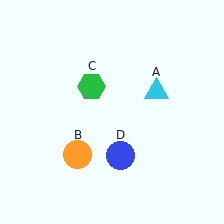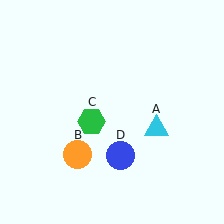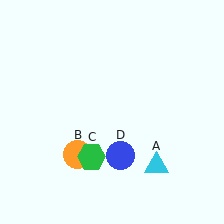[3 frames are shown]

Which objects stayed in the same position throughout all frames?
Orange circle (object B) and blue circle (object D) remained stationary.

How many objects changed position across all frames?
2 objects changed position: cyan triangle (object A), green hexagon (object C).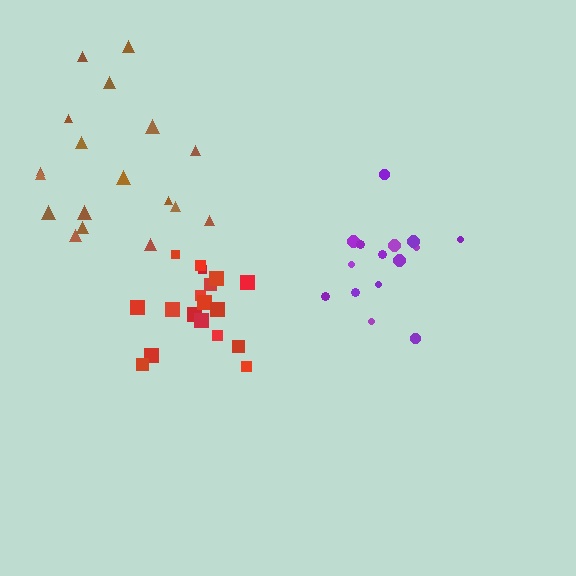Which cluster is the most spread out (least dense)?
Brown.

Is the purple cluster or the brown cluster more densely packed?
Purple.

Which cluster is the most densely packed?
Red.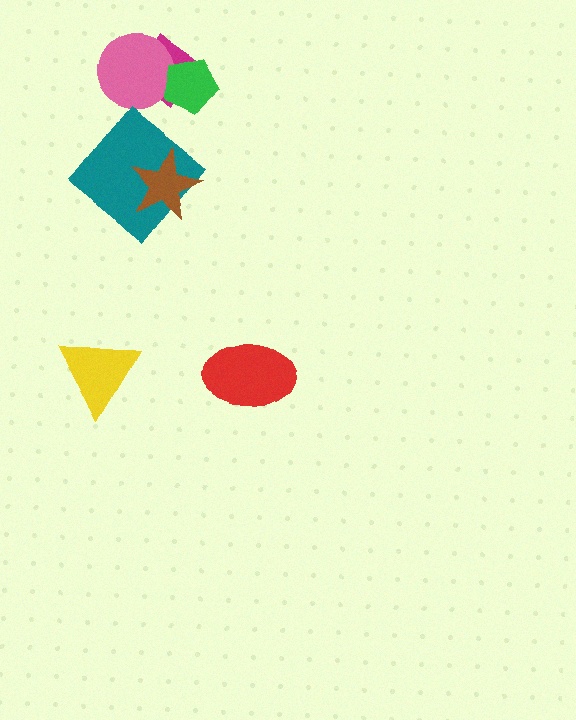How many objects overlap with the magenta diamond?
2 objects overlap with the magenta diamond.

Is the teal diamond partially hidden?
Yes, it is partially covered by another shape.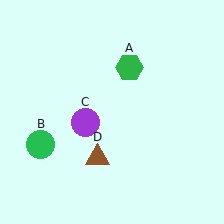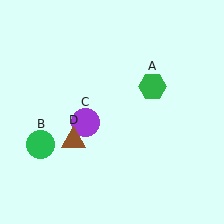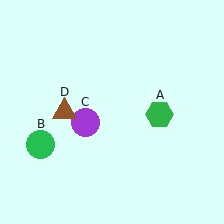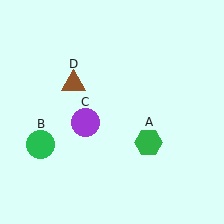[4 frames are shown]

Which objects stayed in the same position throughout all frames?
Green circle (object B) and purple circle (object C) remained stationary.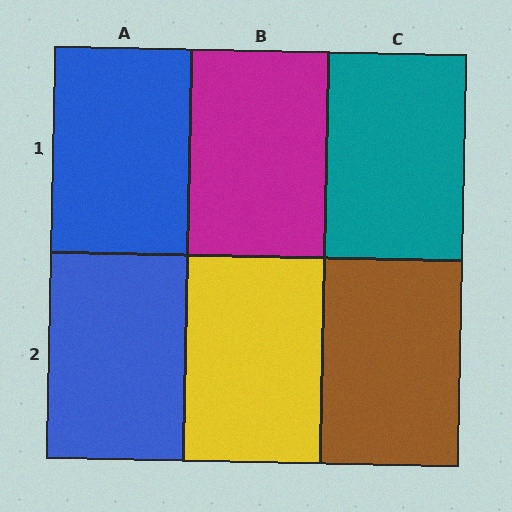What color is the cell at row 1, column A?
Blue.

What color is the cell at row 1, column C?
Teal.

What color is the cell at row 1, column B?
Magenta.